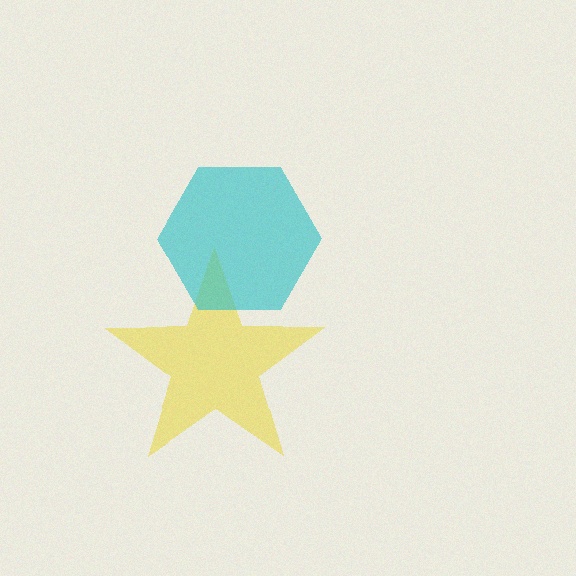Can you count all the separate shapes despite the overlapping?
Yes, there are 2 separate shapes.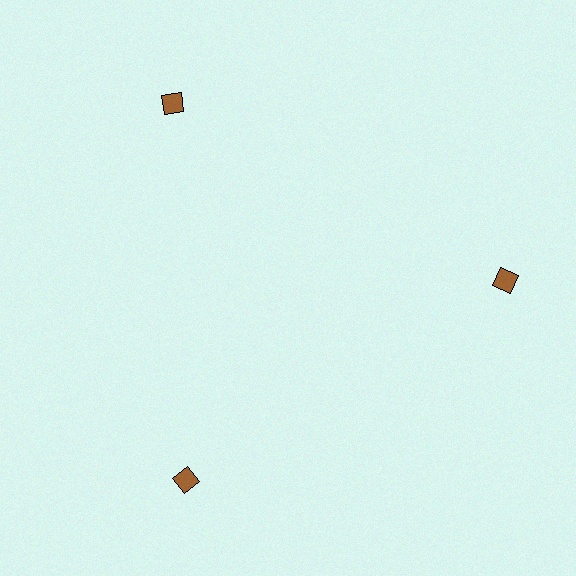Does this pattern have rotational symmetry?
Yes, this pattern has 3-fold rotational symmetry. It looks the same after rotating 120 degrees around the center.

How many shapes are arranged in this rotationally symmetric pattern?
There are 3 shapes, arranged in 3 groups of 1.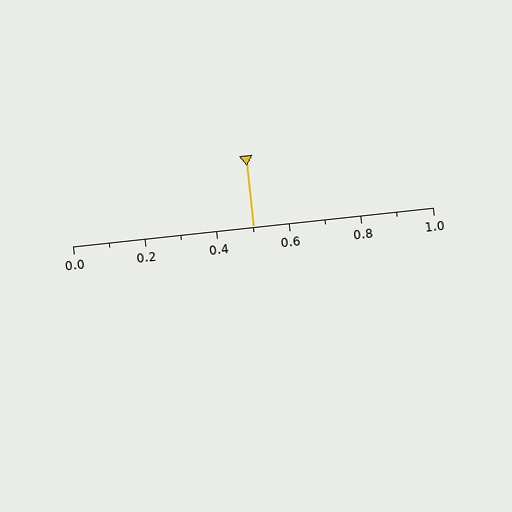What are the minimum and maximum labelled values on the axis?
The axis runs from 0.0 to 1.0.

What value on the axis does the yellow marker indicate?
The marker indicates approximately 0.5.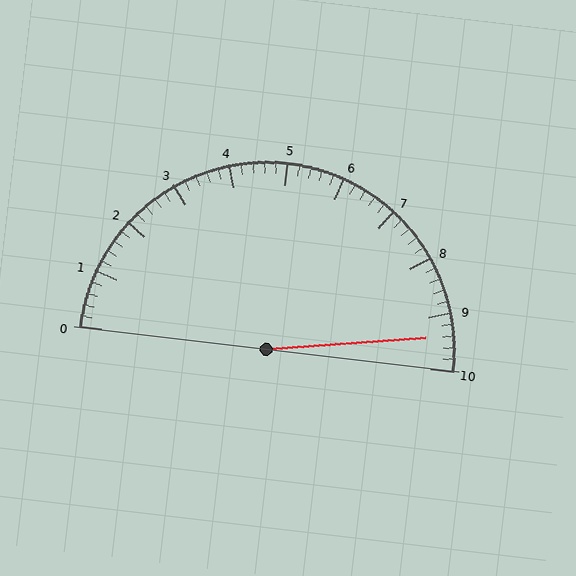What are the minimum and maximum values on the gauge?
The gauge ranges from 0 to 10.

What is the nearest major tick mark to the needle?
The nearest major tick mark is 9.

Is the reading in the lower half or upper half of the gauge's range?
The reading is in the upper half of the range (0 to 10).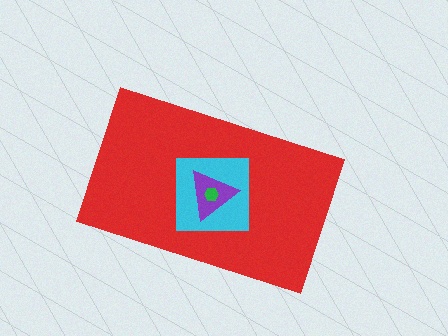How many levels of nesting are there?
4.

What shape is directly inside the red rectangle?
The cyan square.